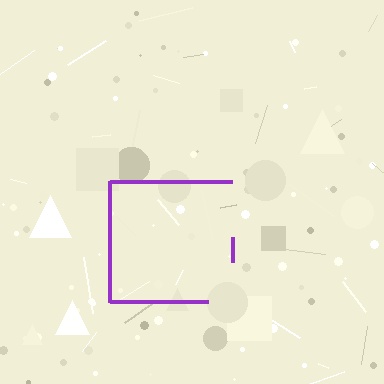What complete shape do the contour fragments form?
The contour fragments form a square.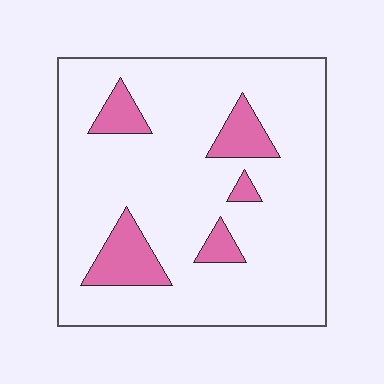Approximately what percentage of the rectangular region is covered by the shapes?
Approximately 15%.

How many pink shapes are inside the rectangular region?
5.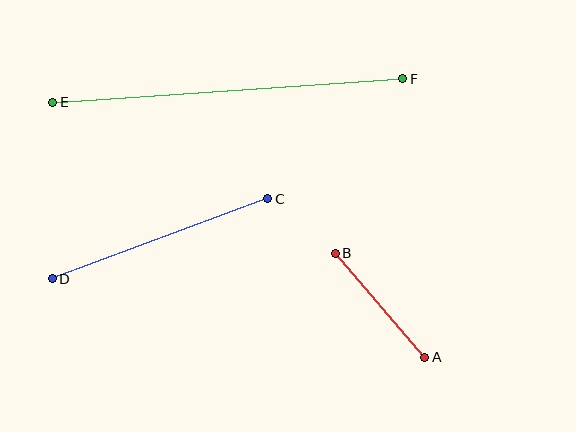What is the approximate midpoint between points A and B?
The midpoint is at approximately (380, 305) pixels.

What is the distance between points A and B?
The distance is approximately 138 pixels.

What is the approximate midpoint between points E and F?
The midpoint is at approximately (228, 91) pixels.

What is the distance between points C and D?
The distance is approximately 230 pixels.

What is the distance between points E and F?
The distance is approximately 351 pixels.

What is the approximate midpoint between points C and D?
The midpoint is at approximately (160, 239) pixels.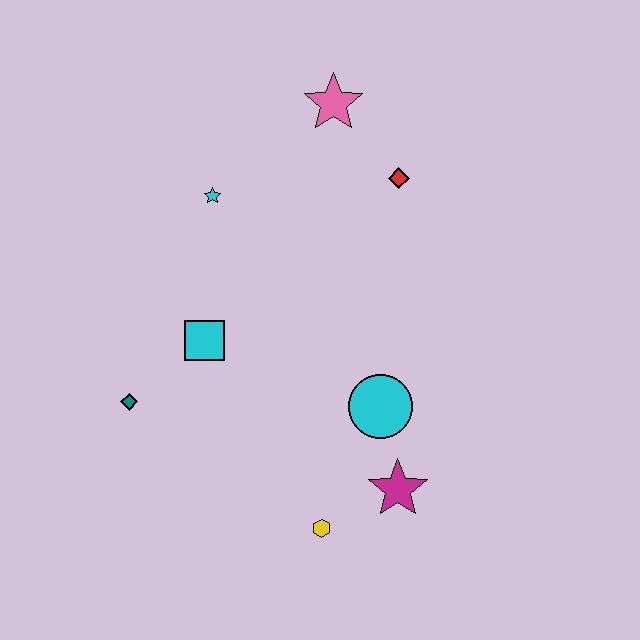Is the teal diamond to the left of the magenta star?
Yes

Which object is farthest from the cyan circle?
The pink star is farthest from the cyan circle.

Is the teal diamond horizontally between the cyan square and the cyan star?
No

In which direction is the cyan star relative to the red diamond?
The cyan star is to the left of the red diamond.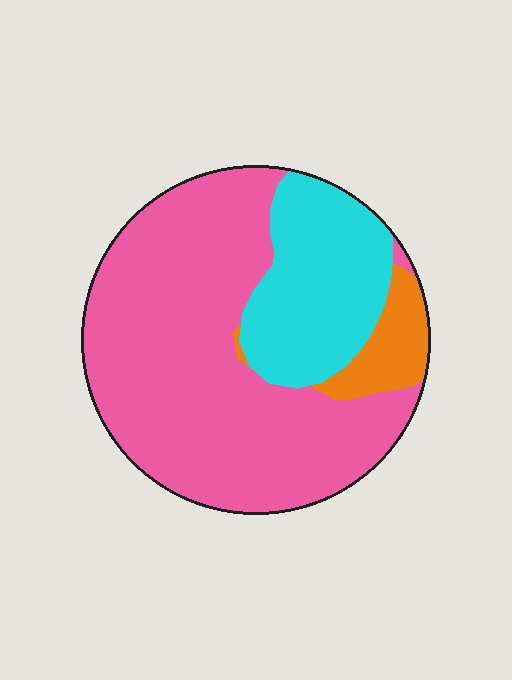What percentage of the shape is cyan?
Cyan covers roughly 25% of the shape.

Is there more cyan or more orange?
Cyan.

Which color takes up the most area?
Pink, at roughly 65%.